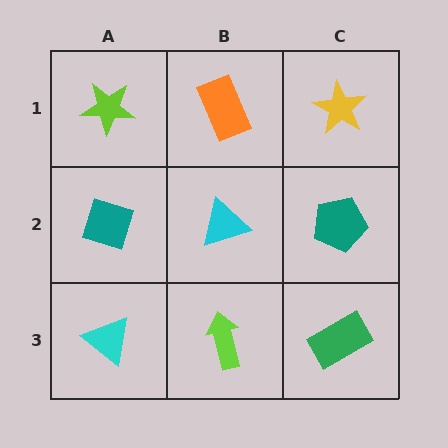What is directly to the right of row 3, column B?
A green rectangle.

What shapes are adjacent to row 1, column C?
A teal pentagon (row 2, column C), an orange rectangle (row 1, column B).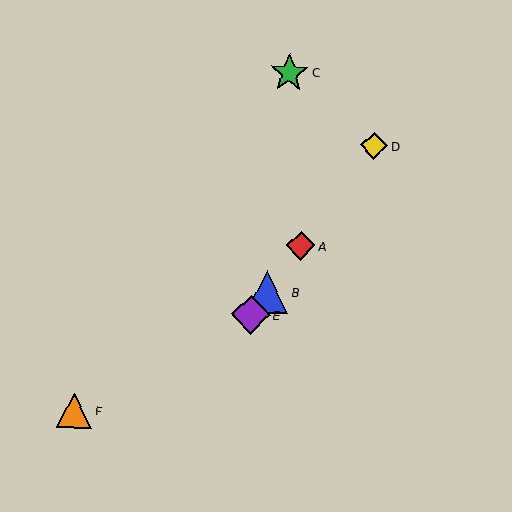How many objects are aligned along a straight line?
4 objects (A, B, D, E) are aligned along a straight line.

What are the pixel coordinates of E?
Object E is at (251, 315).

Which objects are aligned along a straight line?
Objects A, B, D, E are aligned along a straight line.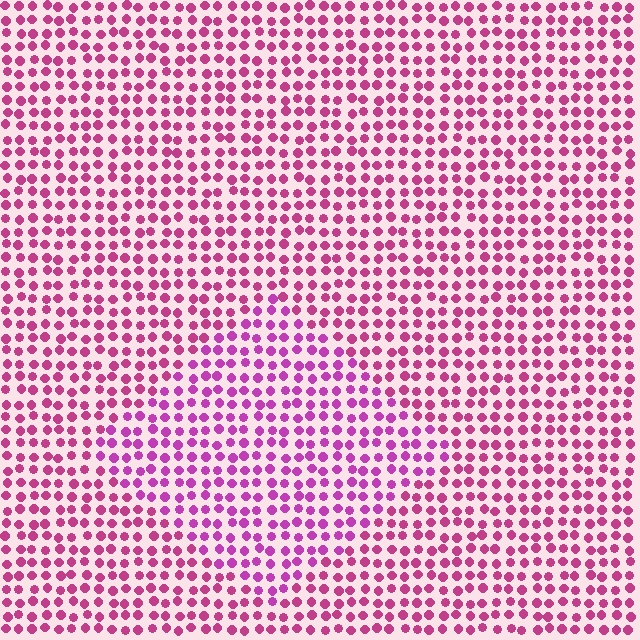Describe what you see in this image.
The image is filled with small magenta elements in a uniform arrangement. A diamond-shaped region is visible where the elements are tinted to a slightly different hue, forming a subtle color boundary.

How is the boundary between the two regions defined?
The boundary is defined purely by a slight shift in hue (about 20 degrees). Spacing, size, and orientation are identical on both sides.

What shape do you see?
I see a diamond.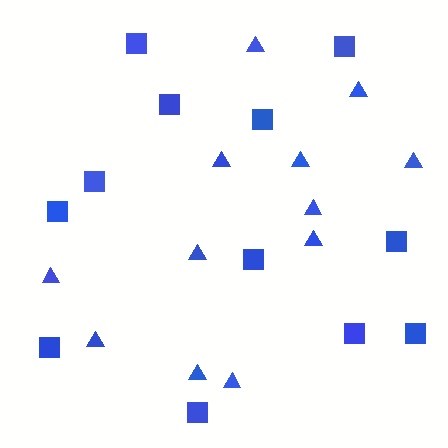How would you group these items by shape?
There are 2 groups: one group of squares (12) and one group of triangles (12).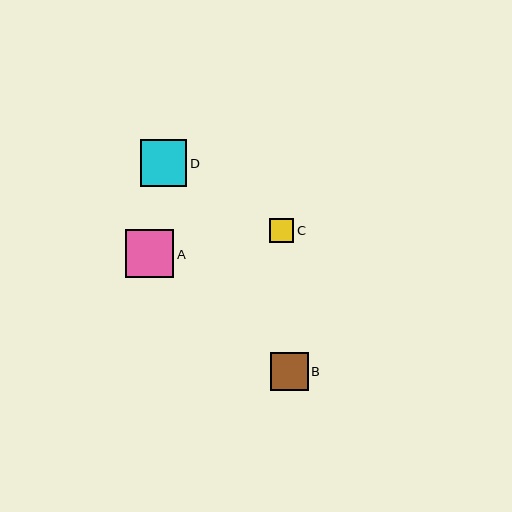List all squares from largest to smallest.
From largest to smallest: A, D, B, C.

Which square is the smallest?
Square C is the smallest with a size of approximately 24 pixels.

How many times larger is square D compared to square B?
Square D is approximately 1.2 times the size of square B.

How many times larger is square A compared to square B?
Square A is approximately 1.3 times the size of square B.